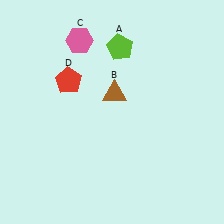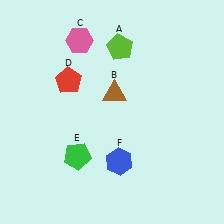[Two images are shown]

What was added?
A green pentagon (E), a blue hexagon (F) were added in Image 2.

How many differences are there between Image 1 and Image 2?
There are 2 differences between the two images.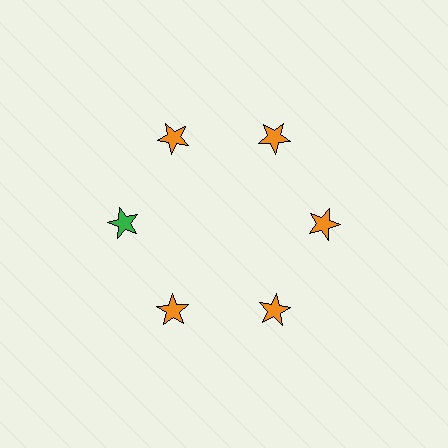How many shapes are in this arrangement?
There are 6 shapes arranged in a ring pattern.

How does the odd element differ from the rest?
It has a different color: green instead of orange.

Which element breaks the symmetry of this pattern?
The green star at roughly the 9 o'clock position breaks the symmetry. All other shapes are orange stars.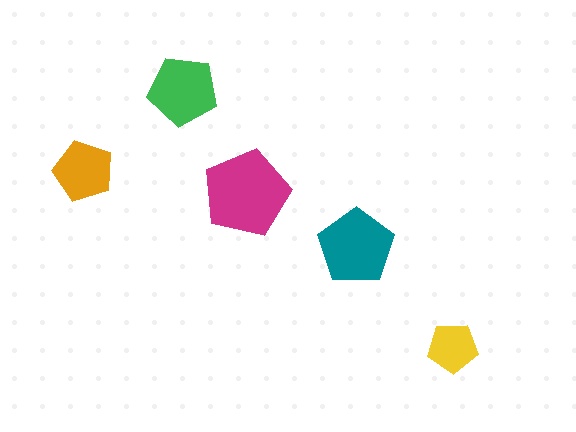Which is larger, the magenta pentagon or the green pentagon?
The magenta one.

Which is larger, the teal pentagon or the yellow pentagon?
The teal one.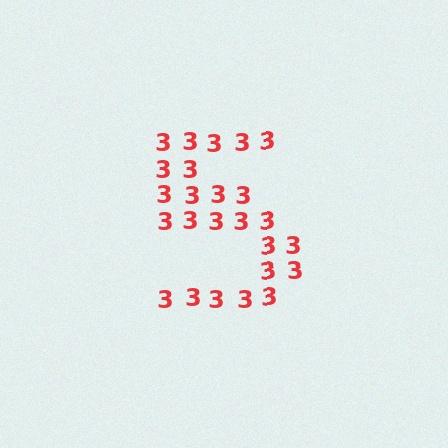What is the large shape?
The large shape is the digit 5.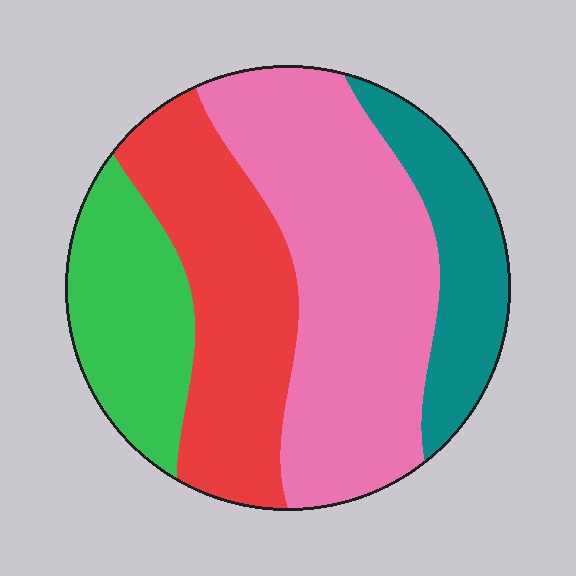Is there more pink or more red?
Pink.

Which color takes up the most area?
Pink, at roughly 40%.